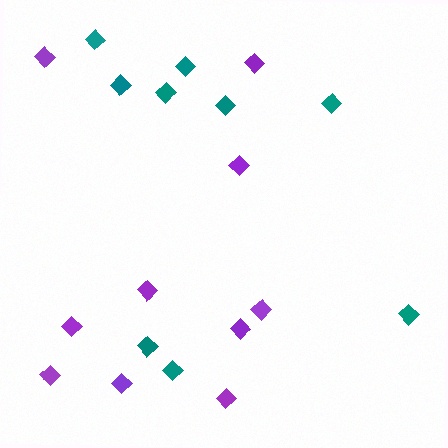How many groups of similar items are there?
There are 2 groups: one group of teal diamonds (9) and one group of purple diamonds (10).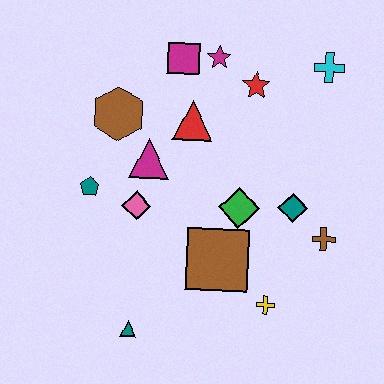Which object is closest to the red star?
The magenta star is closest to the red star.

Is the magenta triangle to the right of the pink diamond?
Yes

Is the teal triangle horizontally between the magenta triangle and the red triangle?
No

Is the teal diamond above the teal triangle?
Yes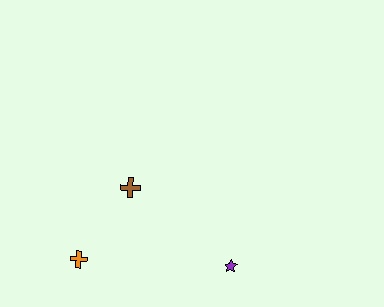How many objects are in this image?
There are 3 objects.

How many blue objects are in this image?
There are no blue objects.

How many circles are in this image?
There are no circles.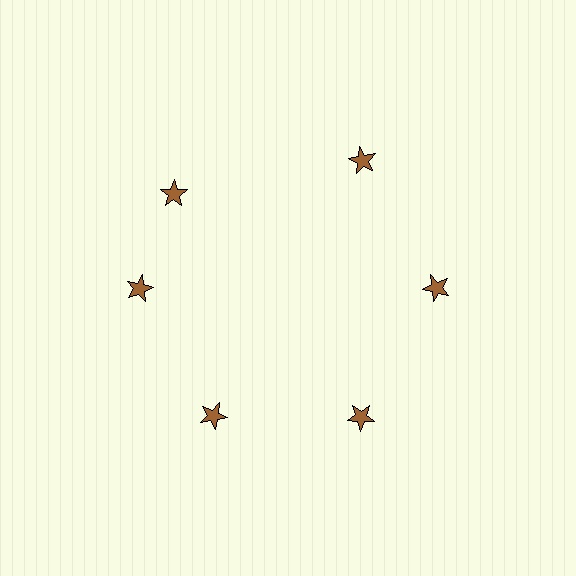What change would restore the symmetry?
The symmetry would be restored by rotating it back into even spacing with its neighbors so that all 6 stars sit at equal angles and equal distance from the center.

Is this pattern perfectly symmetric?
No. The 6 brown stars are arranged in a ring, but one element near the 11 o'clock position is rotated out of alignment along the ring, breaking the 6-fold rotational symmetry.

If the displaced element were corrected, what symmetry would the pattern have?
It would have 6-fold rotational symmetry — the pattern would map onto itself every 60 degrees.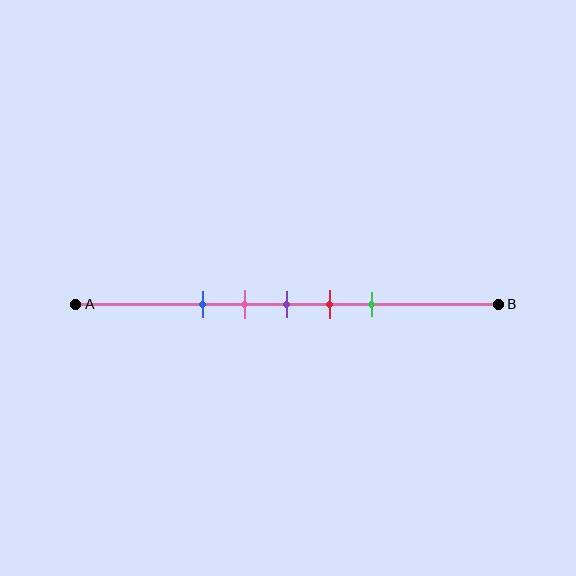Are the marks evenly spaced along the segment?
Yes, the marks are approximately evenly spaced.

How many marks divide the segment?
There are 5 marks dividing the segment.